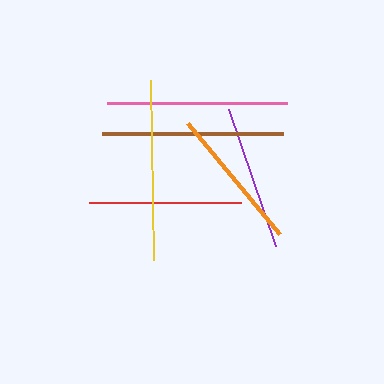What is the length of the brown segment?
The brown segment is approximately 181 pixels long.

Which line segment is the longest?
The brown line is the longest at approximately 181 pixels.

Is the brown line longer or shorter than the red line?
The brown line is longer than the red line.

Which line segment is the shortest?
The purple line is the shortest at approximately 144 pixels.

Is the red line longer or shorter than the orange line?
The red line is longer than the orange line.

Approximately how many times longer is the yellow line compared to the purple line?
The yellow line is approximately 1.2 times the length of the purple line.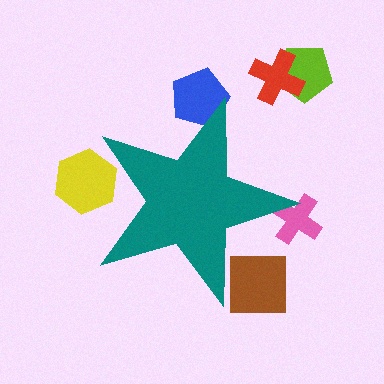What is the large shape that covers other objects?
A teal star.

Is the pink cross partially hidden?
Yes, the pink cross is partially hidden behind the teal star.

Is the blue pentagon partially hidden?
Yes, the blue pentagon is partially hidden behind the teal star.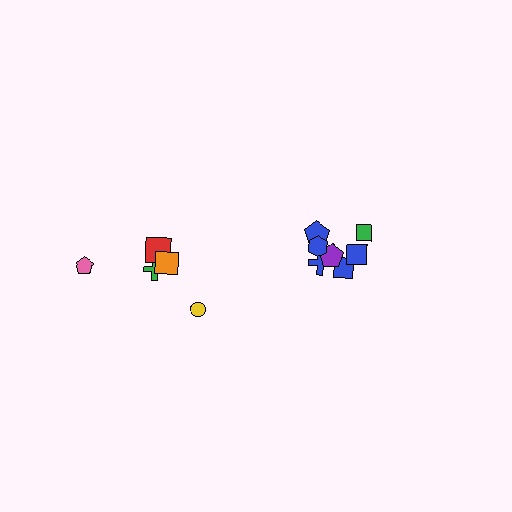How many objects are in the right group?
There are 8 objects.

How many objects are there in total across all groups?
There are 13 objects.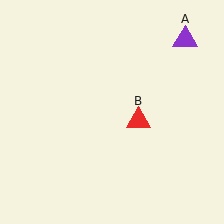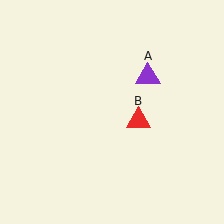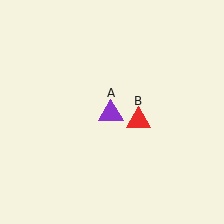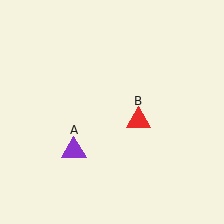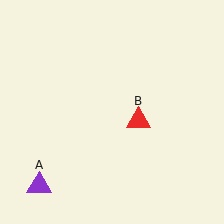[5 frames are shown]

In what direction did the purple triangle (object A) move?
The purple triangle (object A) moved down and to the left.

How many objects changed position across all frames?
1 object changed position: purple triangle (object A).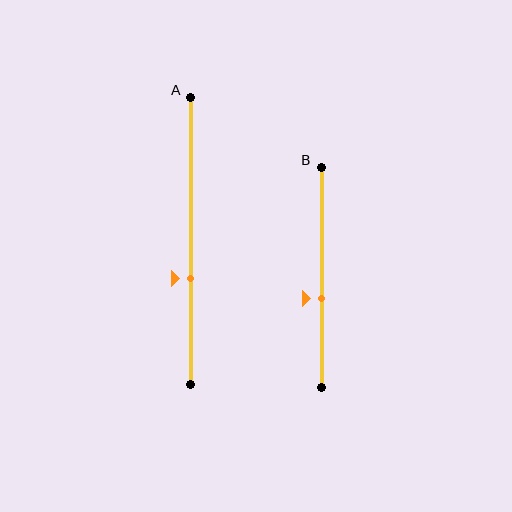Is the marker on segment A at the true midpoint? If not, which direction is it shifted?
No, the marker on segment A is shifted downward by about 13% of the segment length.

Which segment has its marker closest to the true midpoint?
Segment B has its marker closest to the true midpoint.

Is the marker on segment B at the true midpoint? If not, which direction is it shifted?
No, the marker on segment B is shifted downward by about 10% of the segment length.